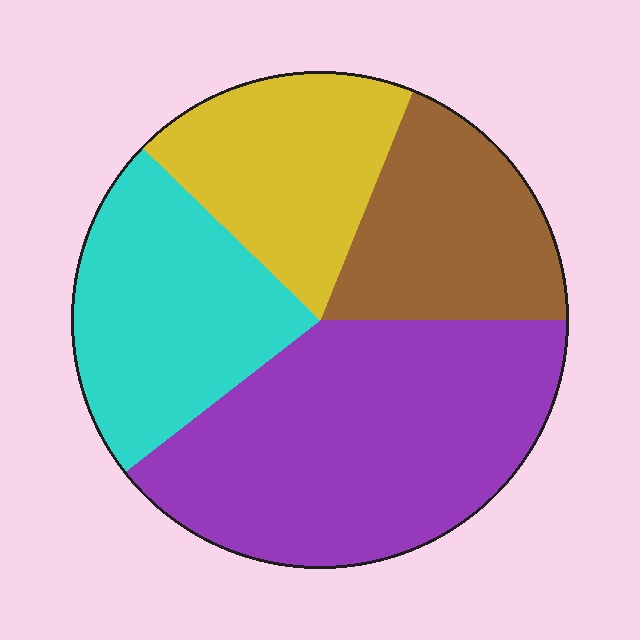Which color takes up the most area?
Purple, at roughly 40%.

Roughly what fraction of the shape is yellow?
Yellow takes up about one fifth (1/5) of the shape.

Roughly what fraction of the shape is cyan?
Cyan covers about 25% of the shape.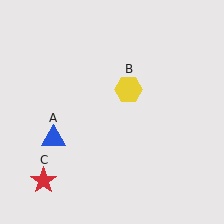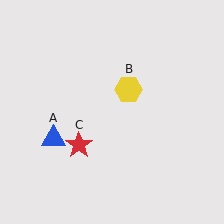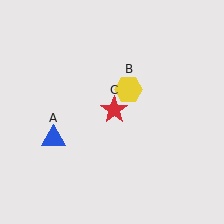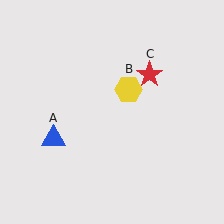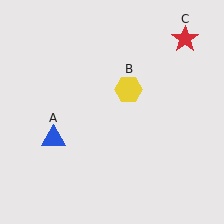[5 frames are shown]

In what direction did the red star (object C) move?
The red star (object C) moved up and to the right.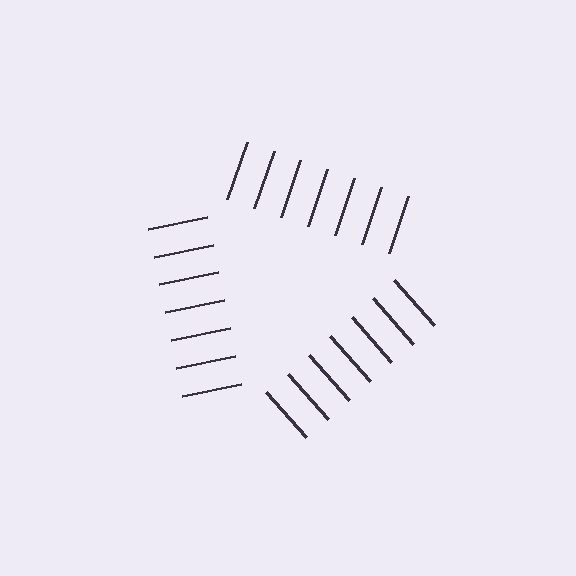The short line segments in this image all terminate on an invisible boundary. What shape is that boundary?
An illusory triangle — the line segments terminate on its edges but no continuous stroke is drawn.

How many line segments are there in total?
21 — 7 along each of the 3 edges.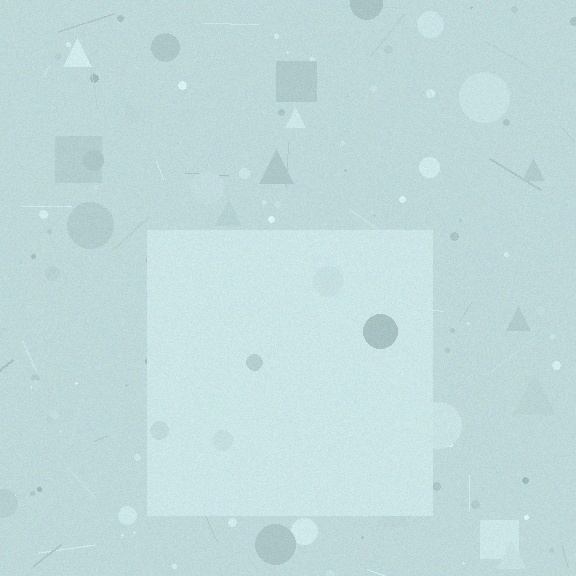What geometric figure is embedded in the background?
A square is embedded in the background.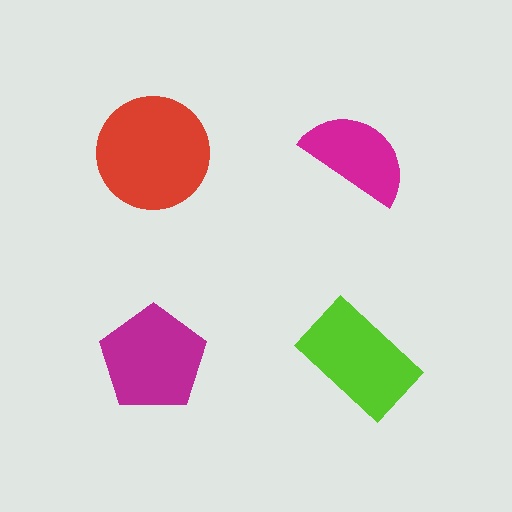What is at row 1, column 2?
A magenta semicircle.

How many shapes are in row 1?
2 shapes.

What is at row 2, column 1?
A magenta pentagon.